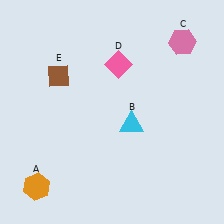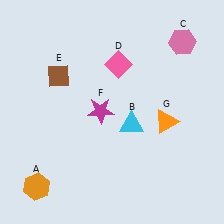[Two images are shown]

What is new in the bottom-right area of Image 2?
An orange triangle (G) was added in the bottom-right area of Image 2.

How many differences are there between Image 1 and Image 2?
There are 2 differences between the two images.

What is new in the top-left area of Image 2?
A magenta star (F) was added in the top-left area of Image 2.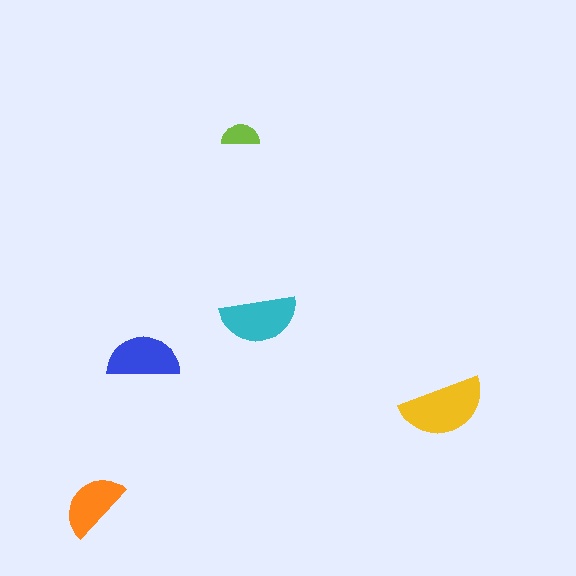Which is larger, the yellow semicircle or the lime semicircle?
The yellow one.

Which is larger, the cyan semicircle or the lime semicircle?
The cyan one.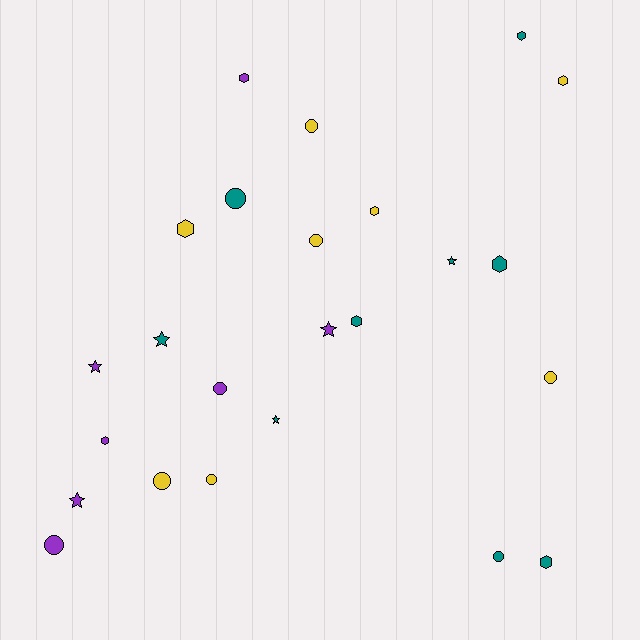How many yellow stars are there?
There are no yellow stars.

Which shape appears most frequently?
Circle, with 9 objects.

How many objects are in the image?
There are 24 objects.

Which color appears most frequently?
Teal, with 9 objects.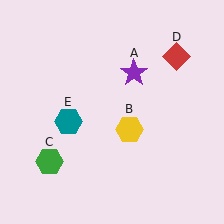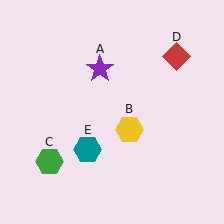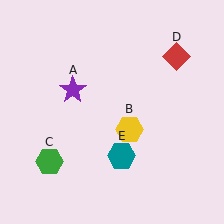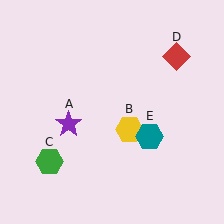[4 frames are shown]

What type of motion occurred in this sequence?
The purple star (object A), teal hexagon (object E) rotated counterclockwise around the center of the scene.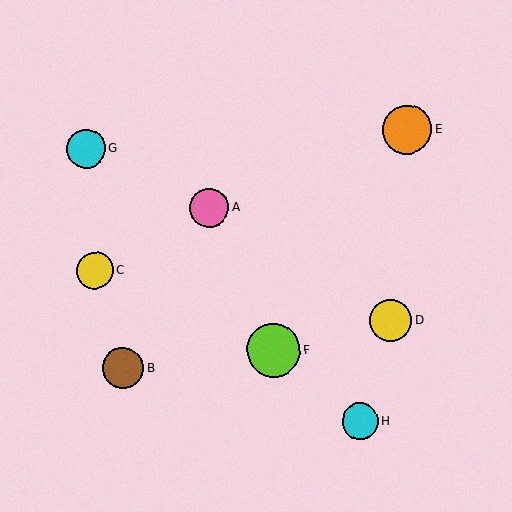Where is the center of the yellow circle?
The center of the yellow circle is at (391, 321).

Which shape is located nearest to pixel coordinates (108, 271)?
The yellow circle (labeled C) at (95, 271) is nearest to that location.